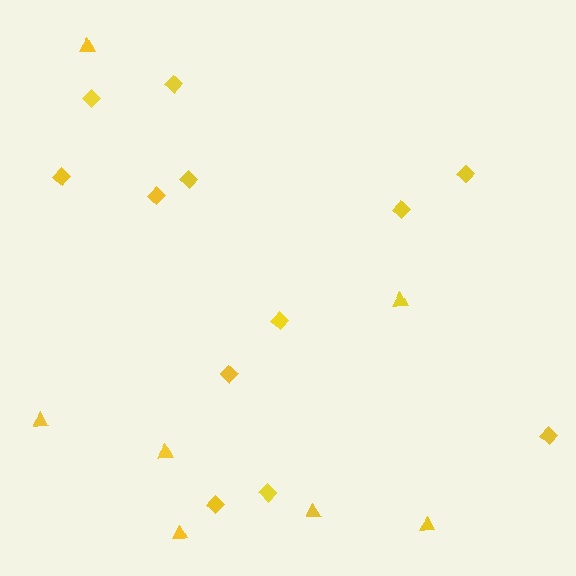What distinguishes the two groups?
There are 2 groups: one group of triangles (7) and one group of diamonds (12).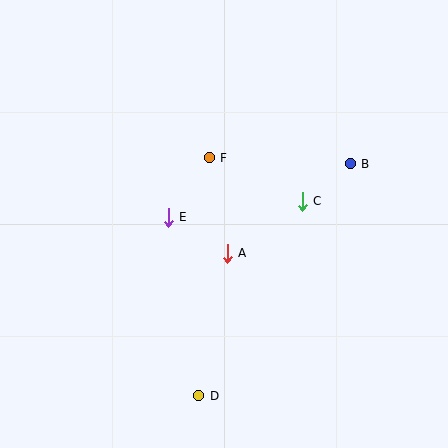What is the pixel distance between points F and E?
The distance between F and E is 72 pixels.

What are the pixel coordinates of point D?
Point D is at (199, 396).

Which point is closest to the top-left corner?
Point F is closest to the top-left corner.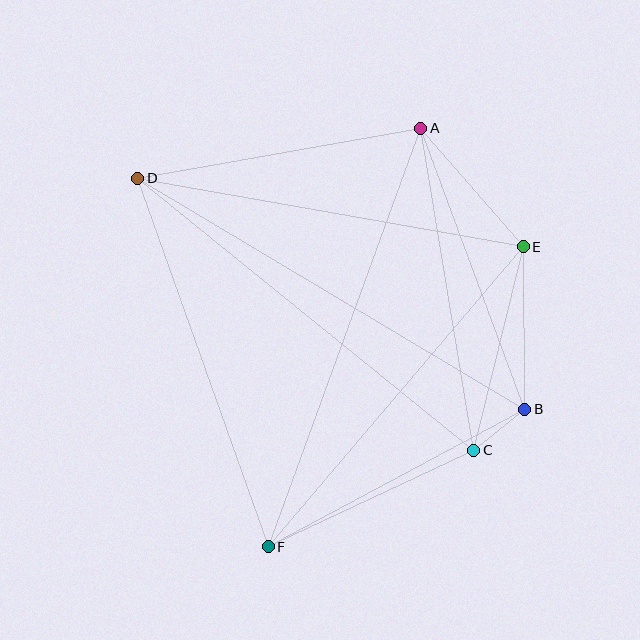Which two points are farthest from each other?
Points B and D are farthest from each other.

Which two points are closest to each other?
Points B and C are closest to each other.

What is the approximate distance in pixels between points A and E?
The distance between A and E is approximately 157 pixels.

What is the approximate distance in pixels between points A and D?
The distance between A and D is approximately 288 pixels.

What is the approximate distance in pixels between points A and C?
The distance between A and C is approximately 326 pixels.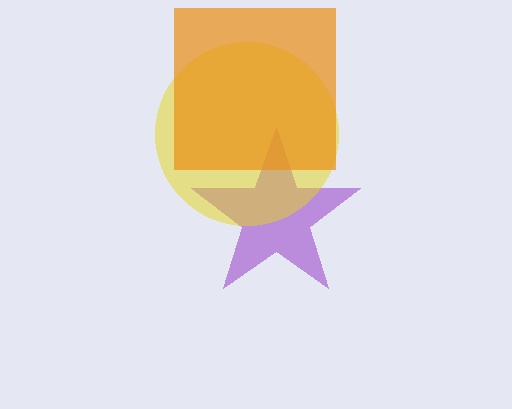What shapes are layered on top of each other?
The layered shapes are: a purple star, a yellow circle, an orange square.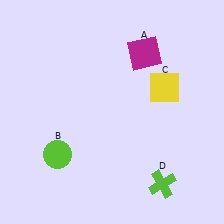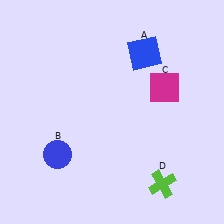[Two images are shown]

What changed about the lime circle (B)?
In Image 1, B is lime. In Image 2, it changed to blue.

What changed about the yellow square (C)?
In Image 1, C is yellow. In Image 2, it changed to magenta.